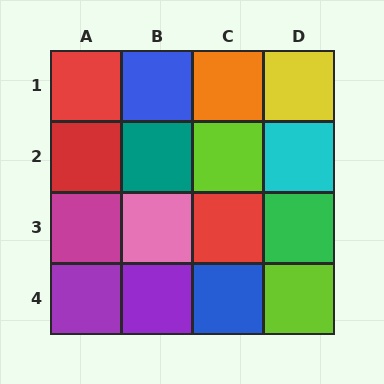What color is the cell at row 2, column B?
Teal.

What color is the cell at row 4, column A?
Purple.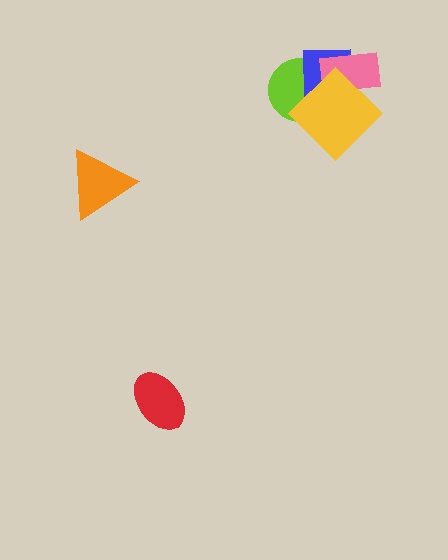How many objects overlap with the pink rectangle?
3 objects overlap with the pink rectangle.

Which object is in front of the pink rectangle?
The yellow diamond is in front of the pink rectangle.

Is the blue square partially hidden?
Yes, it is partially covered by another shape.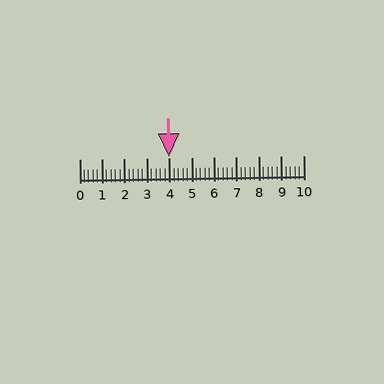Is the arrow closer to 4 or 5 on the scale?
The arrow is closer to 4.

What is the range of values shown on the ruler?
The ruler shows values from 0 to 10.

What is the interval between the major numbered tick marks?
The major tick marks are spaced 1 units apart.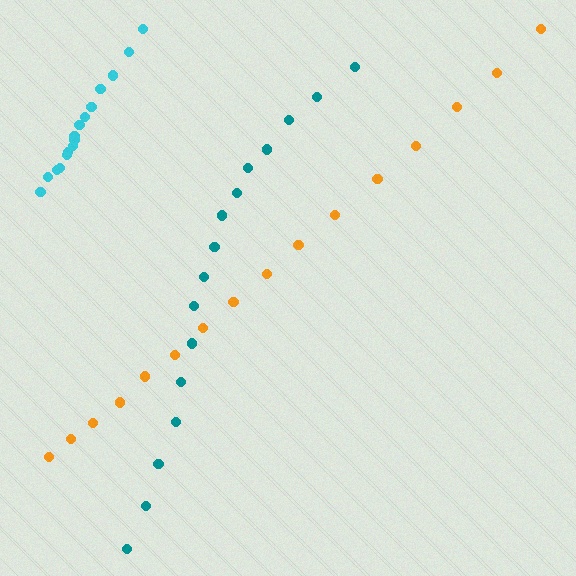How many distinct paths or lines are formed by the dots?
There are 3 distinct paths.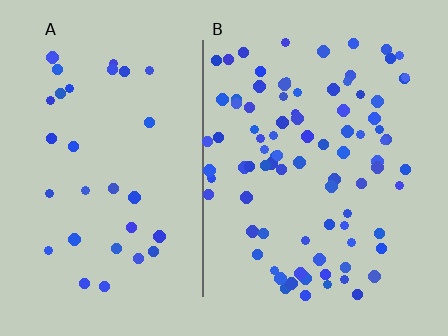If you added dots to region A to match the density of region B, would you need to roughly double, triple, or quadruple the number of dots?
Approximately triple.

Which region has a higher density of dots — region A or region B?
B (the right).